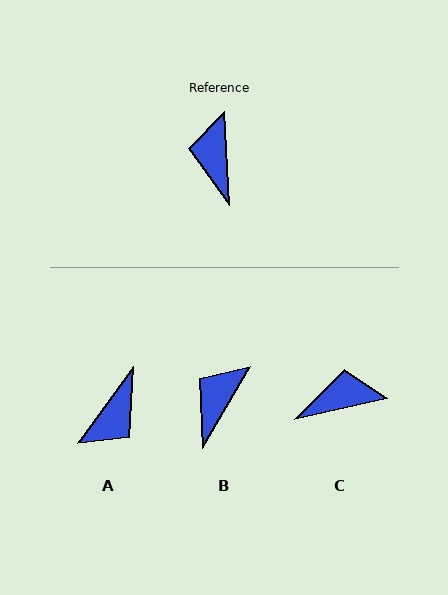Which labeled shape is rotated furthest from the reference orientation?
A, about 142 degrees away.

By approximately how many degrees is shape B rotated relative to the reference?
Approximately 33 degrees clockwise.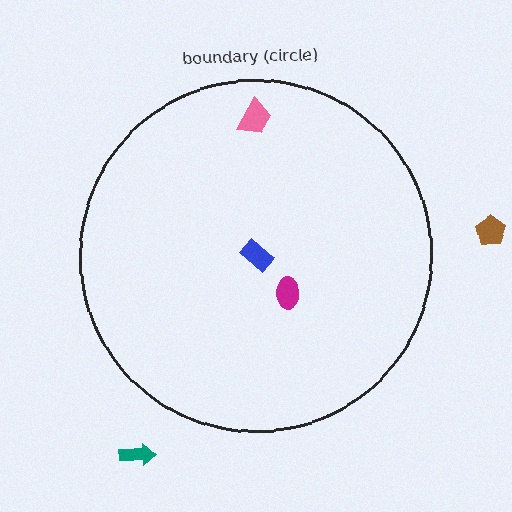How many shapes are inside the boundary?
3 inside, 2 outside.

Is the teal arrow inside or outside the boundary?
Outside.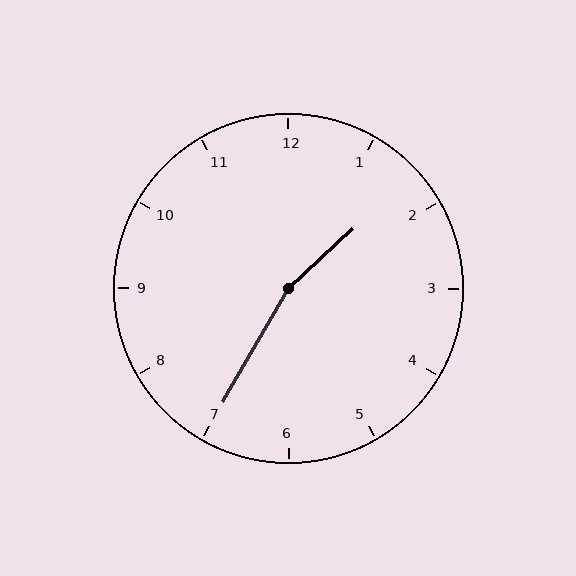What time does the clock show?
1:35.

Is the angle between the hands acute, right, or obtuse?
It is obtuse.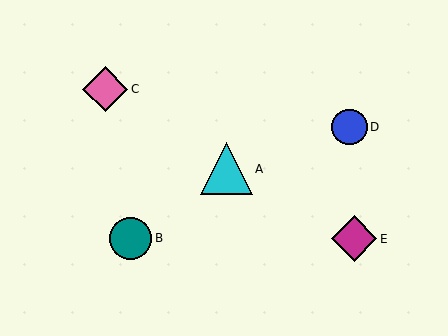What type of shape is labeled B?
Shape B is a teal circle.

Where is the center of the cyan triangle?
The center of the cyan triangle is at (226, 169).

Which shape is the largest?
The cyan triangle (labeled A) is the largest.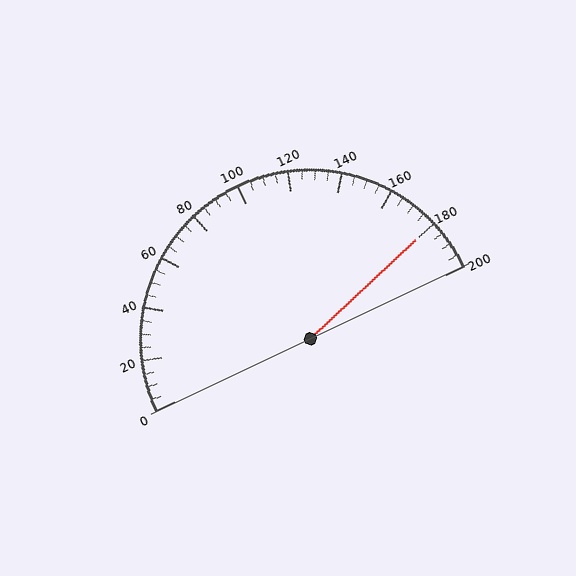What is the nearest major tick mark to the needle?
The nearest major tick mark is 180.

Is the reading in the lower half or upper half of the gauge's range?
The reading is in the upper half of the range (0 to 200).